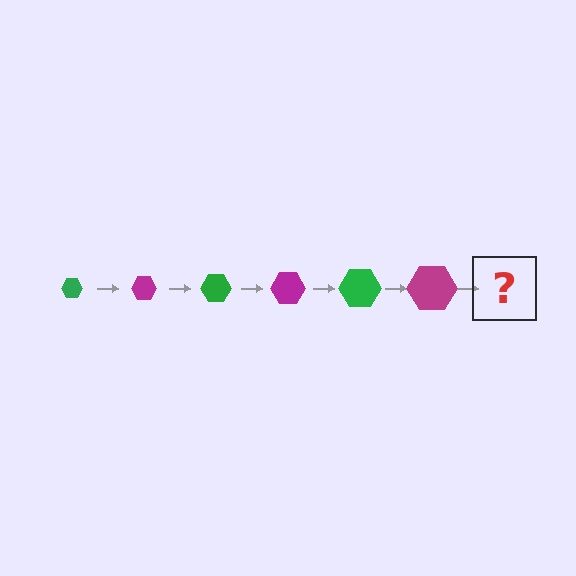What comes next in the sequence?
The next element should be a green hexagon, larger than the previous one.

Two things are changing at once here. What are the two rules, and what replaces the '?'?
The two rules are that the hexagon grows larger each step and the color cycles through green and magenta. The '?' should be a green hexagon, larger than the previous one.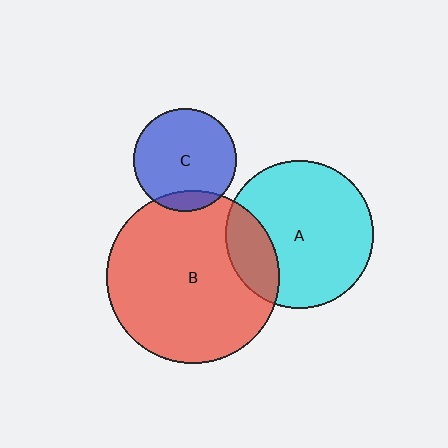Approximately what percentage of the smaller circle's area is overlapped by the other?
Approximately 20%.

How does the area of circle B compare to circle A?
Approximately 1.4 times.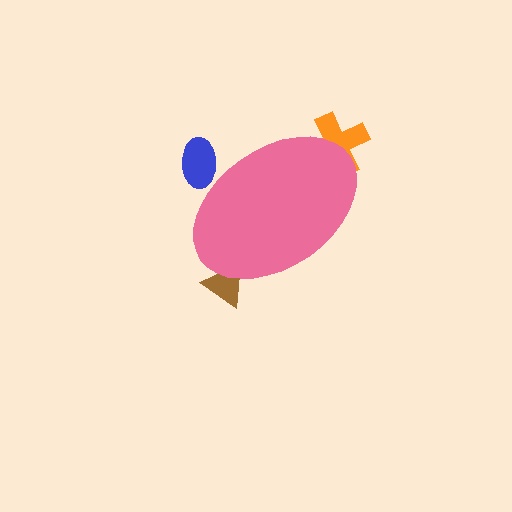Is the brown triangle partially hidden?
Yes, the brown triangle is partially hidden behind the pink ellipse.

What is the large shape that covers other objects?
A pink ellipse.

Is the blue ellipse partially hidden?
Yes, the blue ellipse is partially hidden behind the pink ellipse.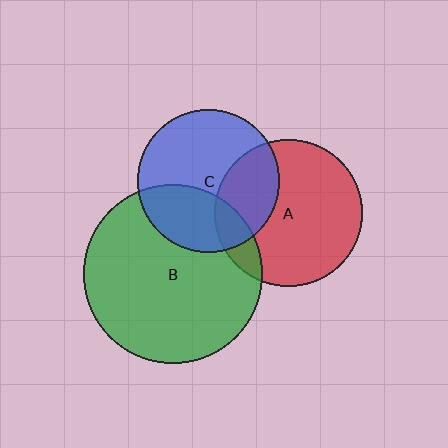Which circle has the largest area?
Circle B (green).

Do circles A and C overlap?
Yes.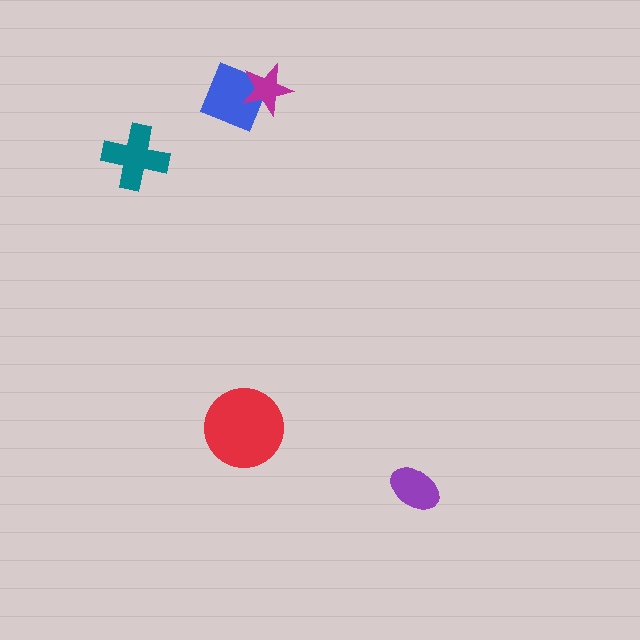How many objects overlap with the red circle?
0 objects overlap with the red circle.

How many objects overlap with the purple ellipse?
0 objects overlap with the purple ellipse.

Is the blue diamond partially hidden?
Yes, it is partially covered by another shape.